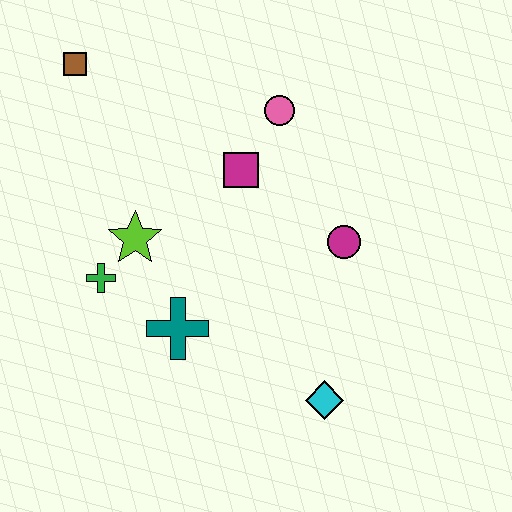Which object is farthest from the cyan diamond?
The brown square is farthest from the cyan diamond.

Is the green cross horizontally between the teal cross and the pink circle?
No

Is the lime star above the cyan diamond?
Yes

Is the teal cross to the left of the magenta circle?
Yes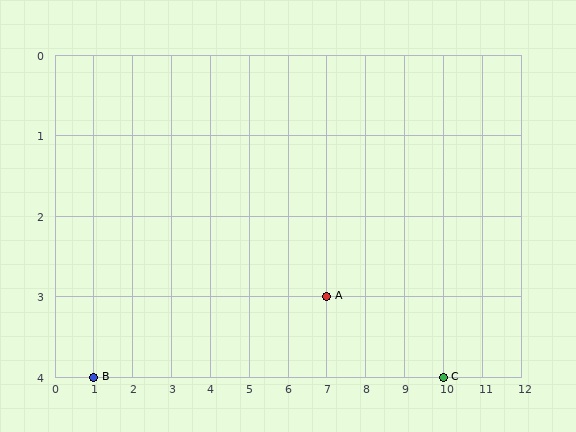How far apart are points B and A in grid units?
Points B and A are 6 columns and 1 row apart (about 6.1 grid units diagonally).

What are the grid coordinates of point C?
Point C is at grid coordinates (10, 4).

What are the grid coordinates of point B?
Point B is at grid coordinates (1, 4).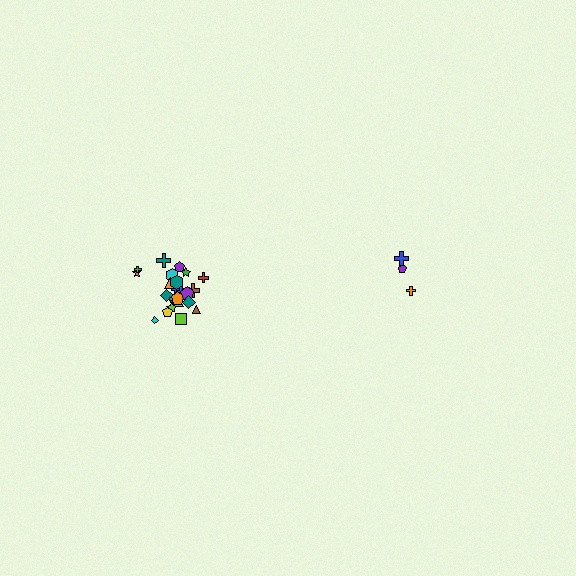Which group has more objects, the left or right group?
The left group.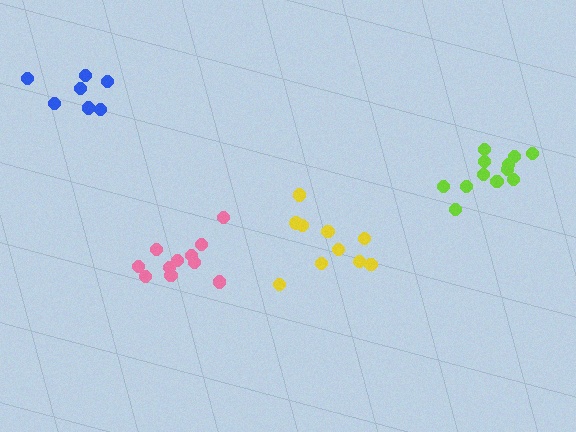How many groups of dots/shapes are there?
There are 4 groups.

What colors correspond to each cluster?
The clusters are colored: yellow, lime, pink, blue.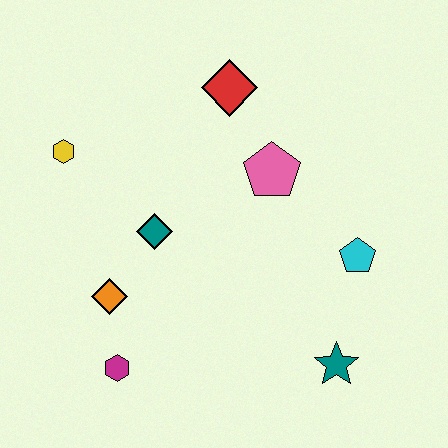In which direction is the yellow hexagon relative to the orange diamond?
The yellow hexagon is above the orange diamond.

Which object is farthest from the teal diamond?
The teal star is farthest from the teal diamond.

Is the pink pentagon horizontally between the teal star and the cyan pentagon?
No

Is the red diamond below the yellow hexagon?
No